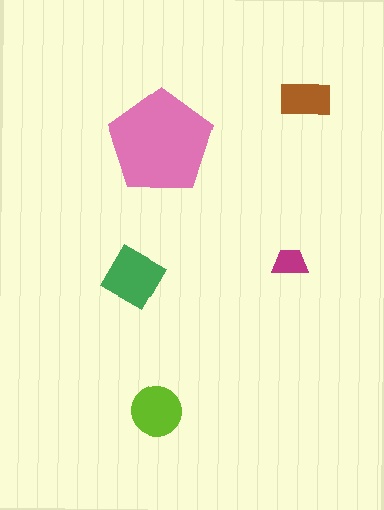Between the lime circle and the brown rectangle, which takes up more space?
The lime circle.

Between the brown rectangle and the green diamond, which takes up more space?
The green diamond.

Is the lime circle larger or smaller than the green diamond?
Smaller.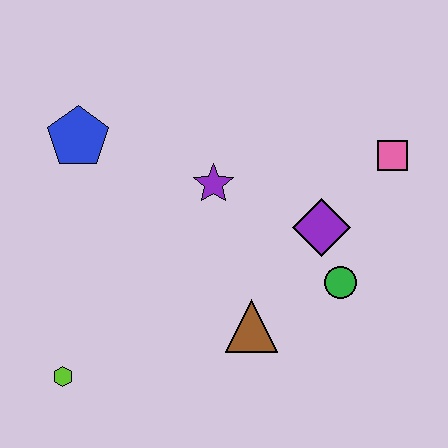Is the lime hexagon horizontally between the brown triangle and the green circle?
No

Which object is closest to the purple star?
The purple diamond is closest to the purple star.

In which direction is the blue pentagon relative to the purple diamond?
The blue pentagon is to the left of the purple diamond.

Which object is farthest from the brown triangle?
The blue pentagon is farthest from the brown triangle.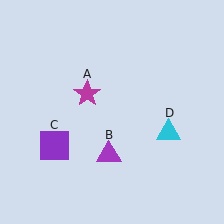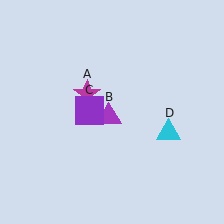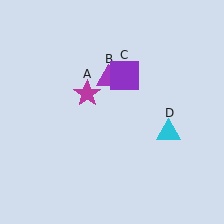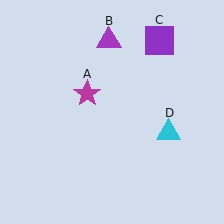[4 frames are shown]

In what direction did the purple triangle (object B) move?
The purple triangle (object B) moved up.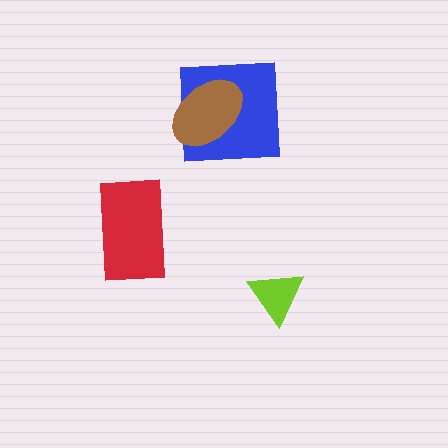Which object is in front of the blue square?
The brown ellipse is in front of the blue square.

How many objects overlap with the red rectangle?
0 objects overlap with the red rectangle.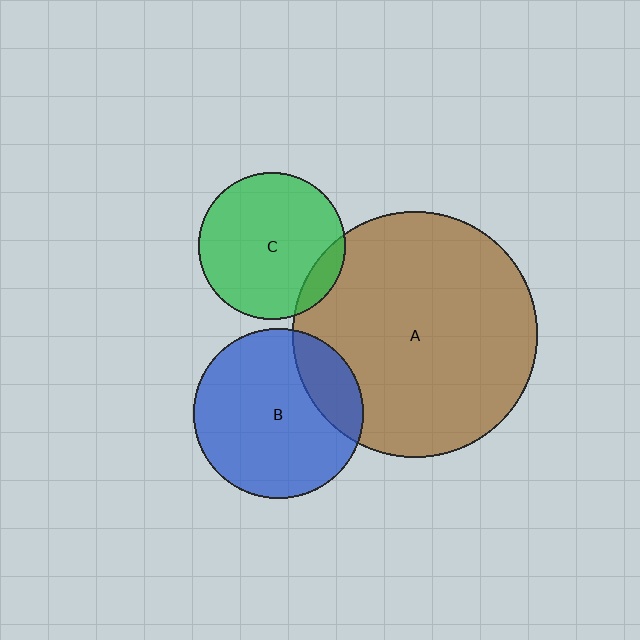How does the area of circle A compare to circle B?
Approximately 2.1 times.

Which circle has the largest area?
Circle A (brown).